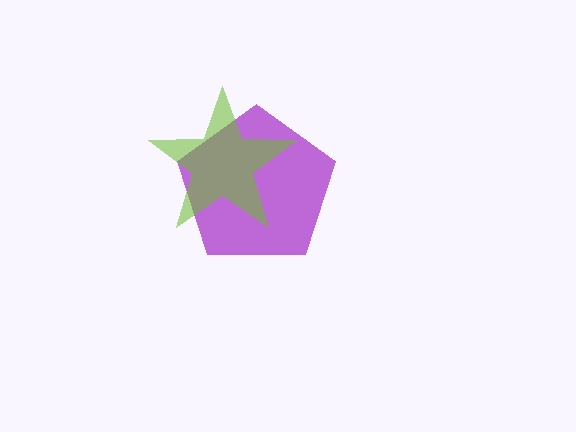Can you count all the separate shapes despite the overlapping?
Yes, there are 2 separate shapes.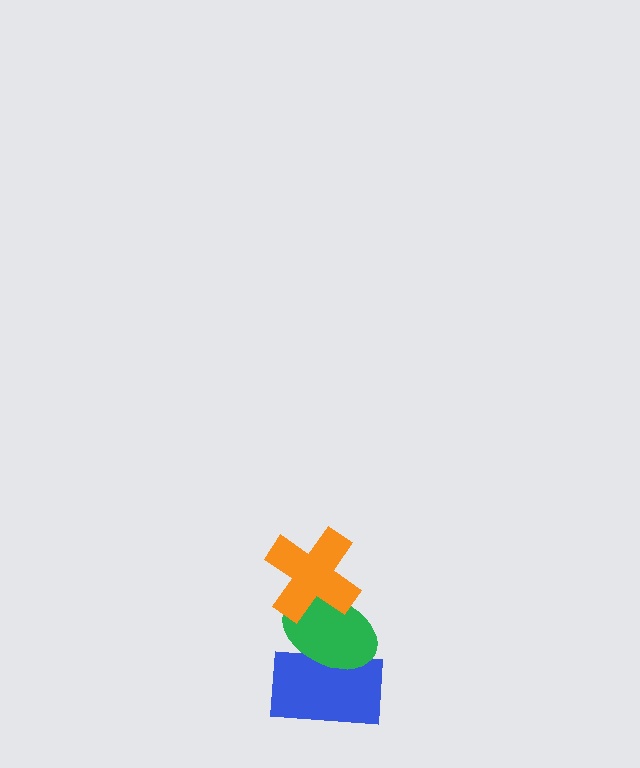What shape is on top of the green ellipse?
The orange cross is on top of the green ellipse.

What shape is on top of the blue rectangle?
The green ellipse is on top of the blue rectangle.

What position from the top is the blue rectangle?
The blue rectangle is 3rd from the top.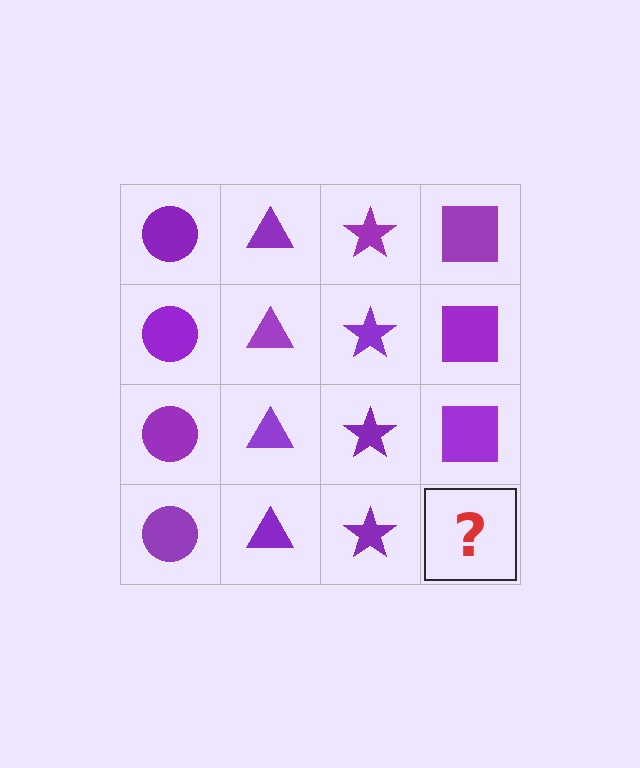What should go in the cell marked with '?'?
The missing cell should contain a purple square.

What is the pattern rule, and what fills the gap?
The rule is that each column has a consistent shape. The gap should be filled with a purple square.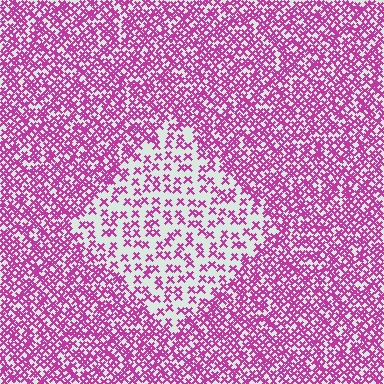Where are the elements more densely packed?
The elements are more densely packed outside the diamond boundary.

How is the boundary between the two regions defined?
The boundary is defined by a change in element density (approximately 2.3x ratio). All elements are the same color, size, and shape.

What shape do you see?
I see a diamond.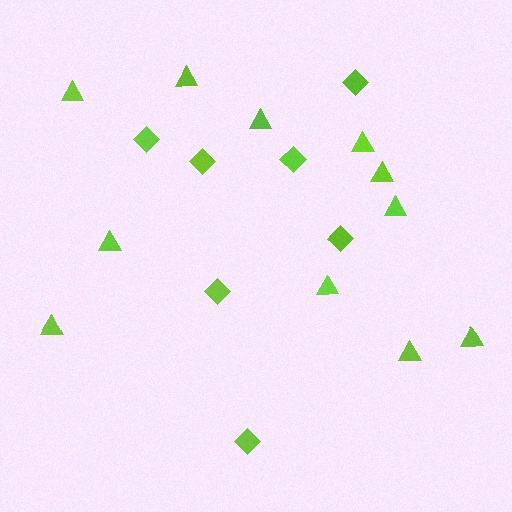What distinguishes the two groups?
There are 2 groups: one group of triangles (11) and one group of diamonds (7).